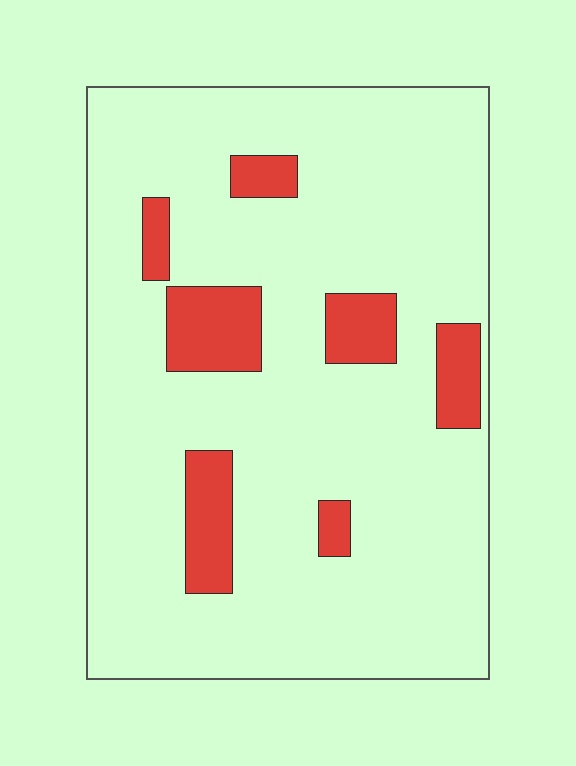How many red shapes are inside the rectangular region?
7.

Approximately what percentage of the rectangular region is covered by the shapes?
Approximately 15%.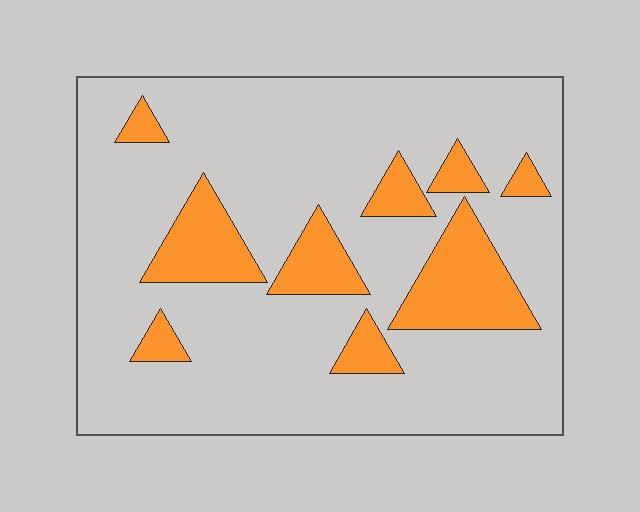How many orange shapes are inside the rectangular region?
9.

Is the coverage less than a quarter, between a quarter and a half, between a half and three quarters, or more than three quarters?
Less than a quarter.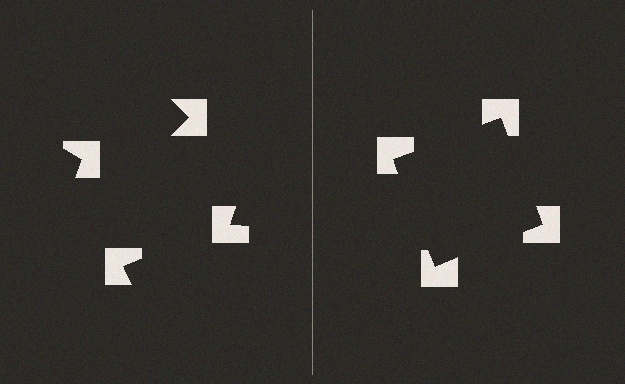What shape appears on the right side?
An illusory square.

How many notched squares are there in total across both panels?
8 — 4 on each side.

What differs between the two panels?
The notched squares are positioned identically on both sides; only the wedge orientations differ. On the right they align to a square; on the left they are misaligned.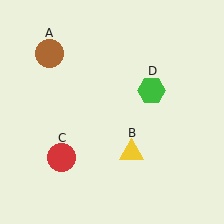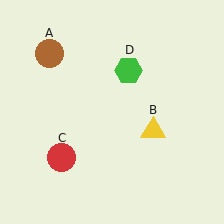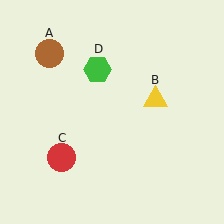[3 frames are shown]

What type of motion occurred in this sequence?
The yellow triangle (object B), green hexagon (object D) rotated counterclockwise around the center of the scene.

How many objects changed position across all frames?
2 objects changed position: yellow triangle (object B), green hexagon (object D).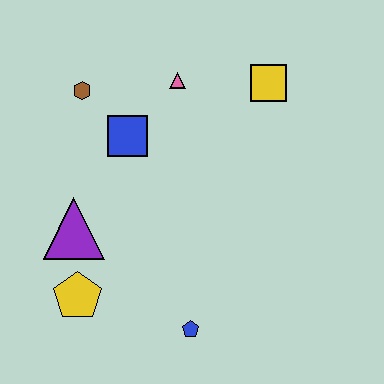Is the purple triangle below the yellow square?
Yes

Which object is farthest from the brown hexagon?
The blue pentagon is farthest from the brown hexagon.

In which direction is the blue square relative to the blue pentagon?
The blue square is above the blue pentagon.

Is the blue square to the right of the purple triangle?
Yes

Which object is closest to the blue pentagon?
The yellow pentagon is closest to the blue pentagon.